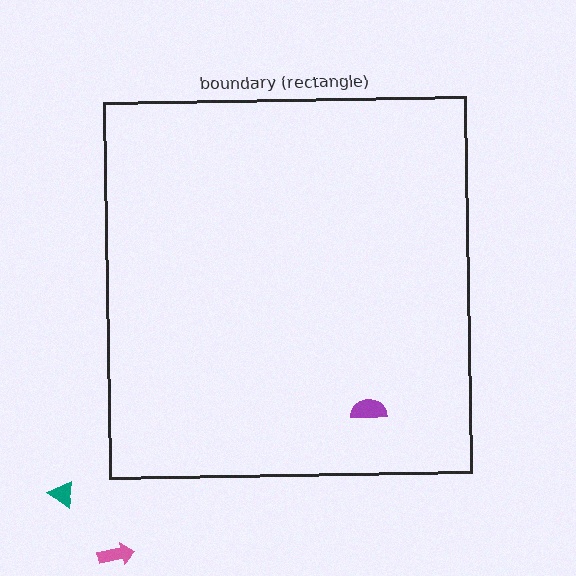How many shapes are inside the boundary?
1 inside, 2 outside.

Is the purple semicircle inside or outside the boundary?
Inside.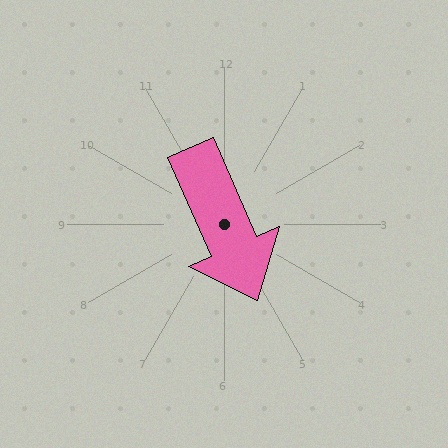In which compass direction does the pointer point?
Southeast.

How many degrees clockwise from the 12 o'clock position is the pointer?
Approximately 156 degrees.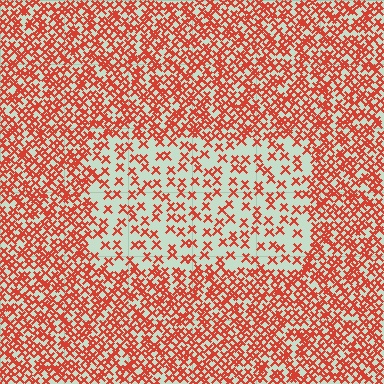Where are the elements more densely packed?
The elements are more densely packed outside the rectangle boundary.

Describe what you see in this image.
The image contains small red elements arranged at two different densities. A rectangle-shaped region is visible where the elements are less densely packed than the surrounding area.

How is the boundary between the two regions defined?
The boundary is defined by a change in element density (approximately 2.4x ratio). All elements are the same color, size, and shape.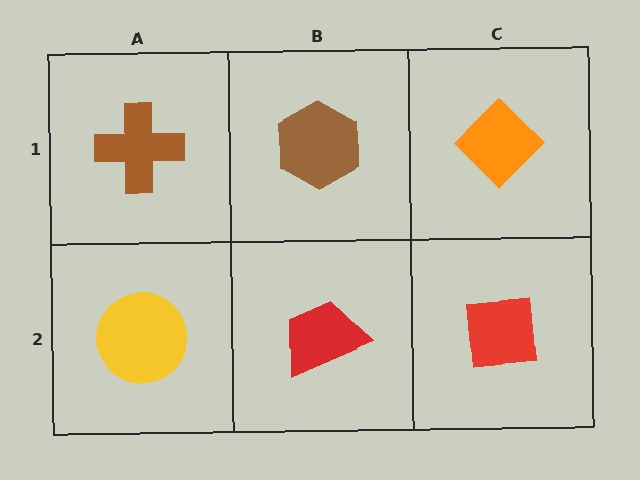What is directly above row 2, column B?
A brown hexagon.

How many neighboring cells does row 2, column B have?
3.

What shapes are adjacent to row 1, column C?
A red square (row 2, column C), a brown hexagon (row 1, column B).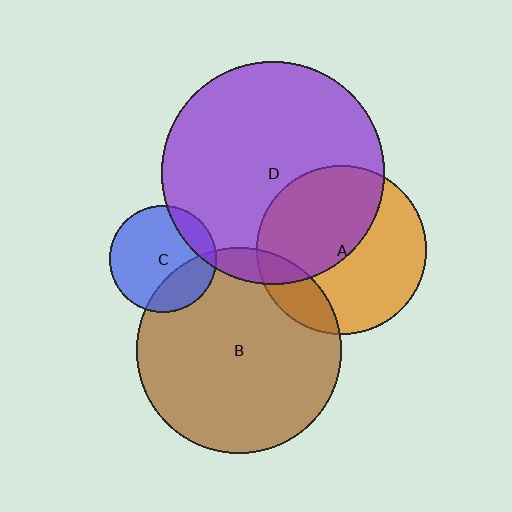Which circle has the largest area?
Circle D (purple).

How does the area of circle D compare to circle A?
Approximately 1.7 times.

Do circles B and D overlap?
Yes.